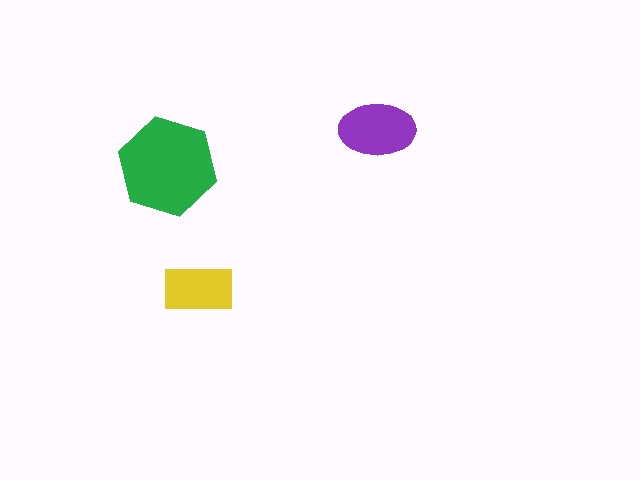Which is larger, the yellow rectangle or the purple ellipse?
The purple ellipse.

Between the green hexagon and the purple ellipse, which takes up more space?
The green hexagon.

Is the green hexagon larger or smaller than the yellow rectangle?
Larger.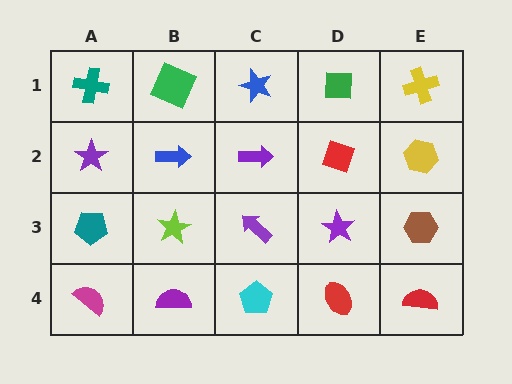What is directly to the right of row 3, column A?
A lime star.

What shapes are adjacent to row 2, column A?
A teal cross (row 1, column A), a teal pentagon (row 3, column A), a blue arrow (row 2, column B).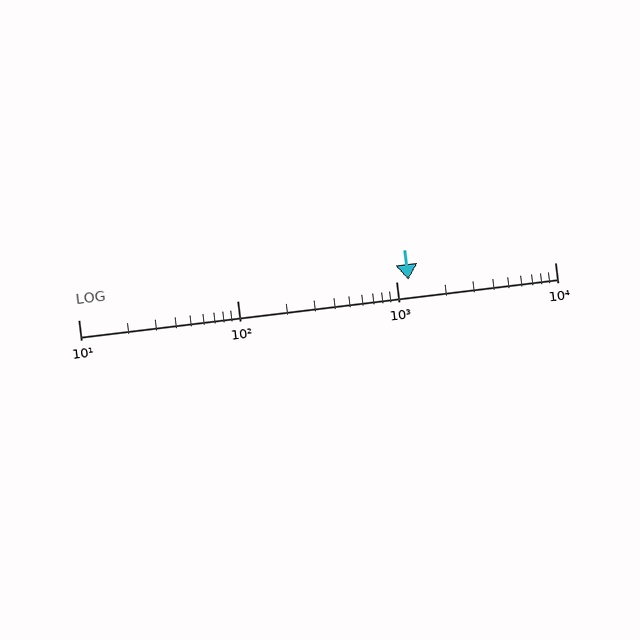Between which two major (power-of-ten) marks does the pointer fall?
The pointer is between 1000 and 10000.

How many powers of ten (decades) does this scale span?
The scale spans 3 decades, from 10 to 10000.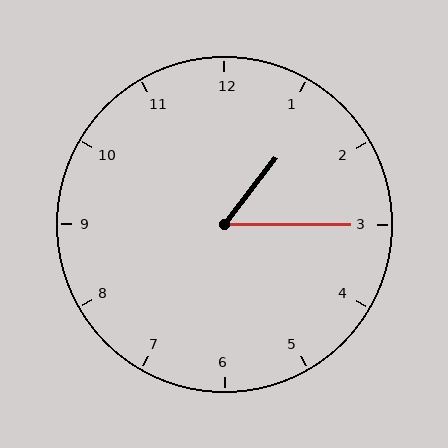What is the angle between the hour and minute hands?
Approximately 52 degrees.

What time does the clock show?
1:15.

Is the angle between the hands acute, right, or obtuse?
It is acute.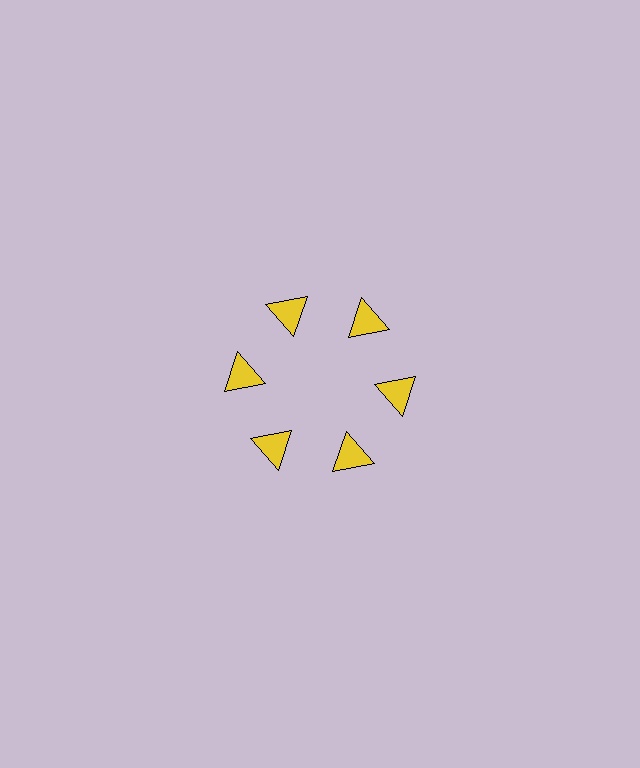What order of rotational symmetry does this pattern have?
This pattern has 6-fold rotational symmetry.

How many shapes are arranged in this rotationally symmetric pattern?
There are 6 shapes, arranged in 6 groups of 1.